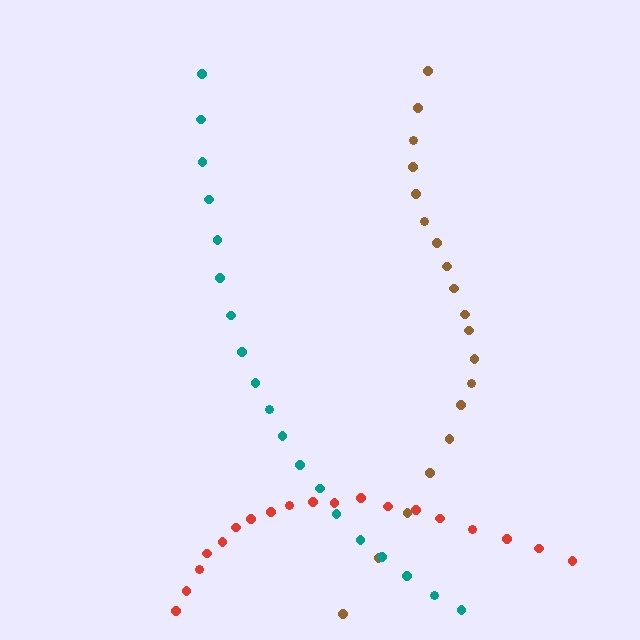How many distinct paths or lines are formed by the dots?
There are 3 distinct paths.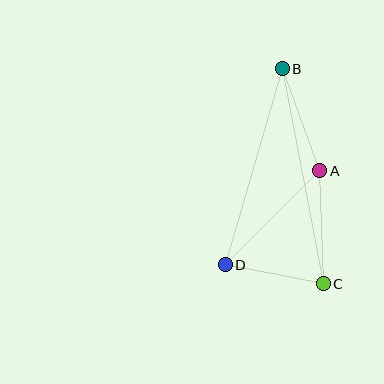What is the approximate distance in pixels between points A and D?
The distance between A and D is approximately 133 pixels.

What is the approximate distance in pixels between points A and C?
The distance between A and C is approximately 113 pixels.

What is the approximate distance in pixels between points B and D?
The distance between B and D is approximately 204 pixels.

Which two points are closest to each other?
Points C and D are closest to each other.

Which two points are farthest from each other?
Points B and C are farthest from each other.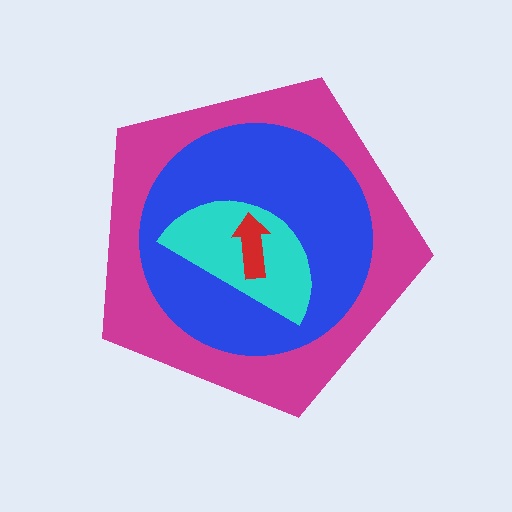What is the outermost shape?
The magenta pentagon.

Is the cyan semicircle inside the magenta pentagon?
Yes.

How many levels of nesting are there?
4.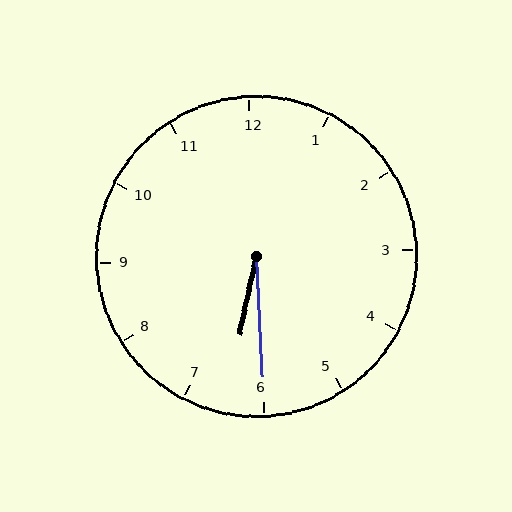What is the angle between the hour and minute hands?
Approximately 15 degrees.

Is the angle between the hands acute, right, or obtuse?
It is acute.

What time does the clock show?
6:30.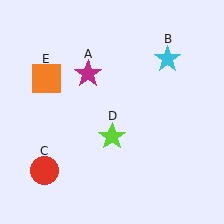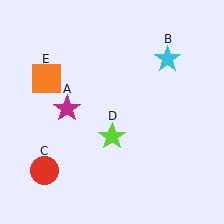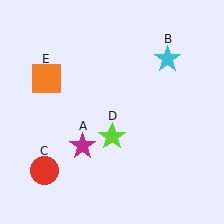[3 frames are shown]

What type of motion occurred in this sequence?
The magenta star (object A) rotated counterclockwise around the center of the scene.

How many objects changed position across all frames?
1 object changed position: magenta star (object A).